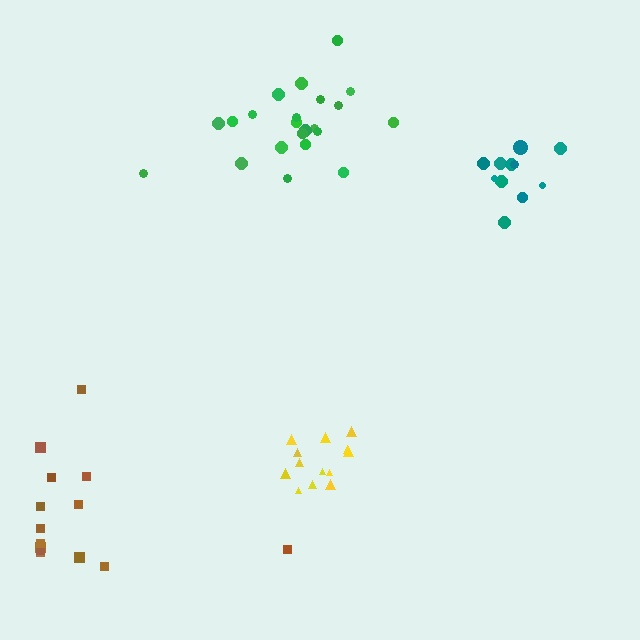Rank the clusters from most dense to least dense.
teal, yellow, green, brown.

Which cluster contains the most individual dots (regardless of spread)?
Green (22).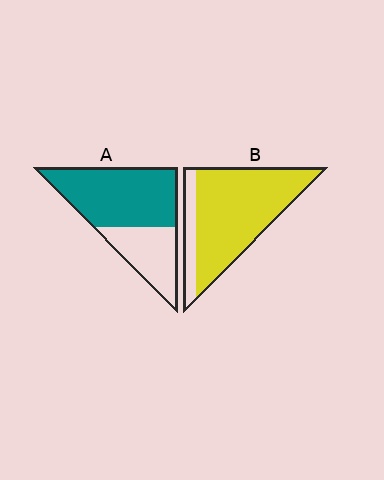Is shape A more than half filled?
Yes.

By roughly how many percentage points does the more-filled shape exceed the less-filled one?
By roughly 20 percentage points (B over A).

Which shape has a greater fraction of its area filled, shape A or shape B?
Shape B.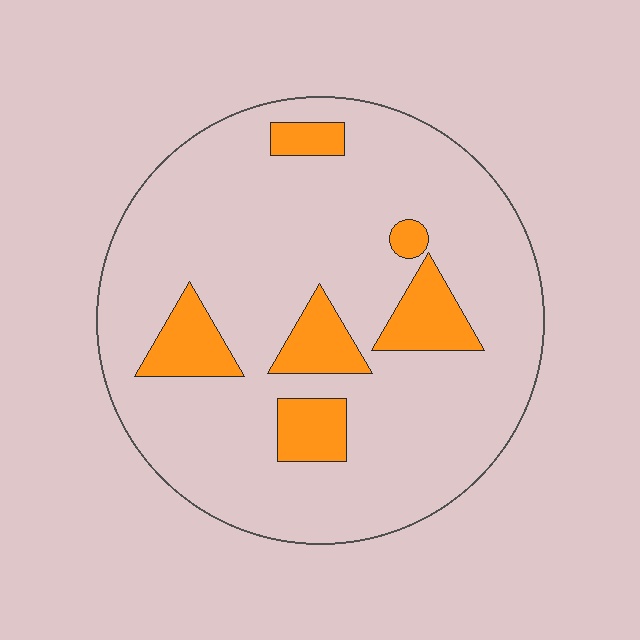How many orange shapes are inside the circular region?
6.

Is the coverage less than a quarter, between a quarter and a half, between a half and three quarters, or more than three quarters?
Less than a quarter.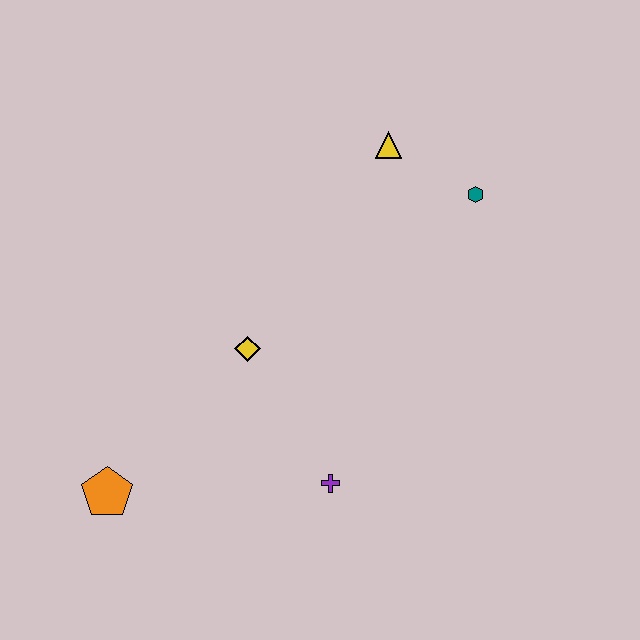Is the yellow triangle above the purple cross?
Yes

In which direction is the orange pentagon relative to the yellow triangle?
The orange pentagon is below the yellow triangle.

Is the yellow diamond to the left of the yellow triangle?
Yes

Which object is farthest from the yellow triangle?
The orange pentagon is farthest from the yellow triangle.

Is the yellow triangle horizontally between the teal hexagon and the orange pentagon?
Yes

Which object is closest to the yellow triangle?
The teal hexagon is closest to the yellow triangle.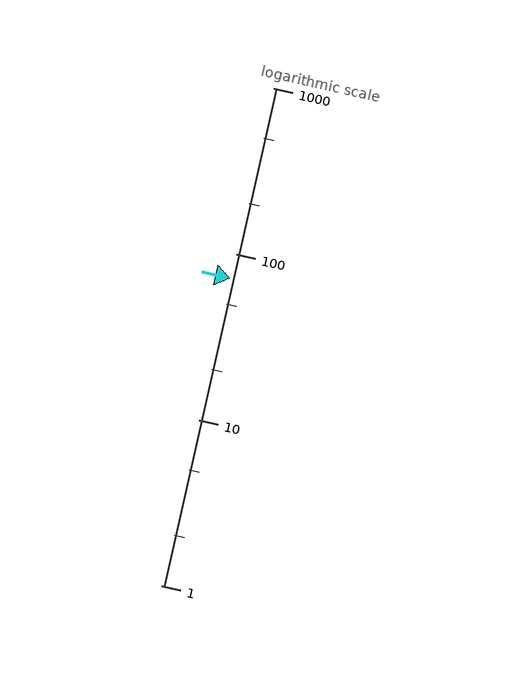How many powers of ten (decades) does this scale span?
The scale spans 3 decades, from 1 to 1000.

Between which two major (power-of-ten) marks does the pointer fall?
The pointer is between 10 and 100.